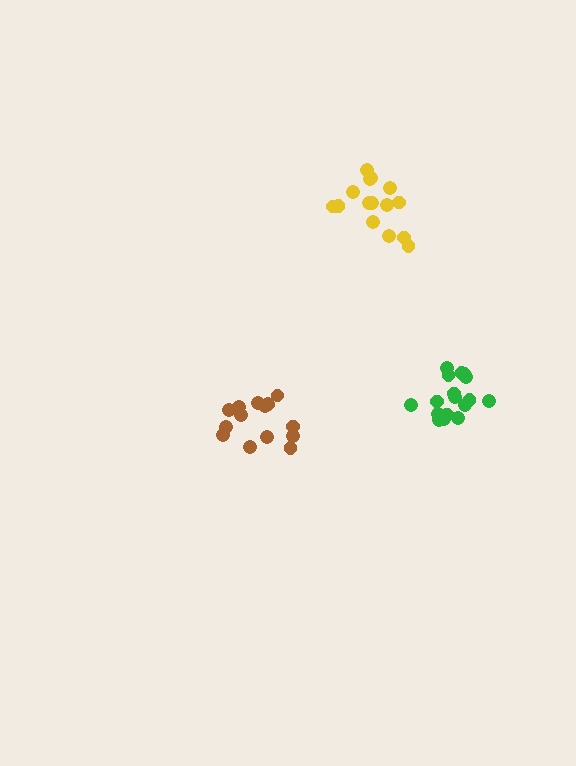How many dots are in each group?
Group 1: 15 dots, Group 2: 17 dots, Group 3: 15 dots (47 total).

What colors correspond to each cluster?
The clusters are colored: brown, green, yellow.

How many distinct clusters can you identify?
There are 3 distinct clusters.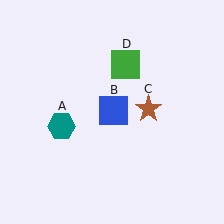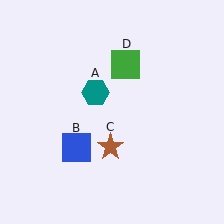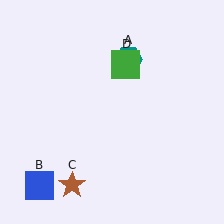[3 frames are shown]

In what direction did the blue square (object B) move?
The blue square (object B) moved down and to the left.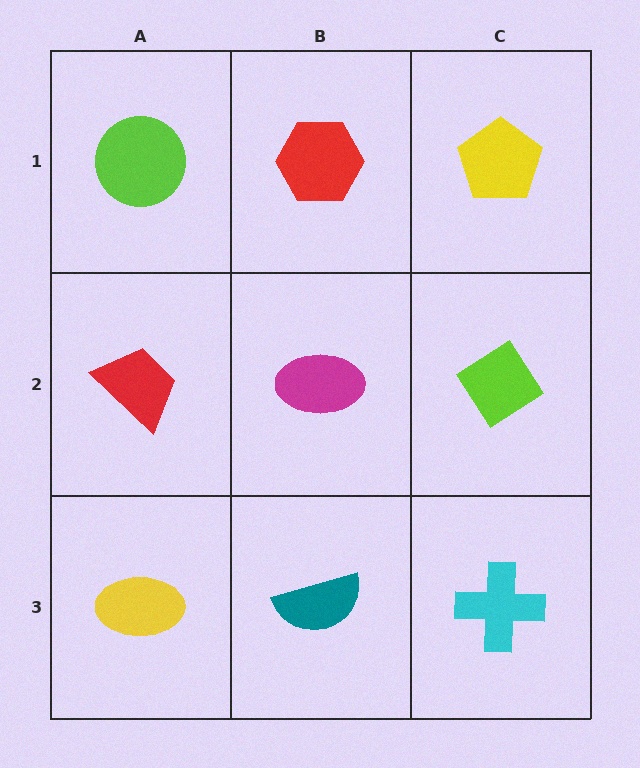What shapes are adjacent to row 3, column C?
A lime diamond (row 2, column C), a teal semicircle (row 3, column B).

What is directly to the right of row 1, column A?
A red hexagon.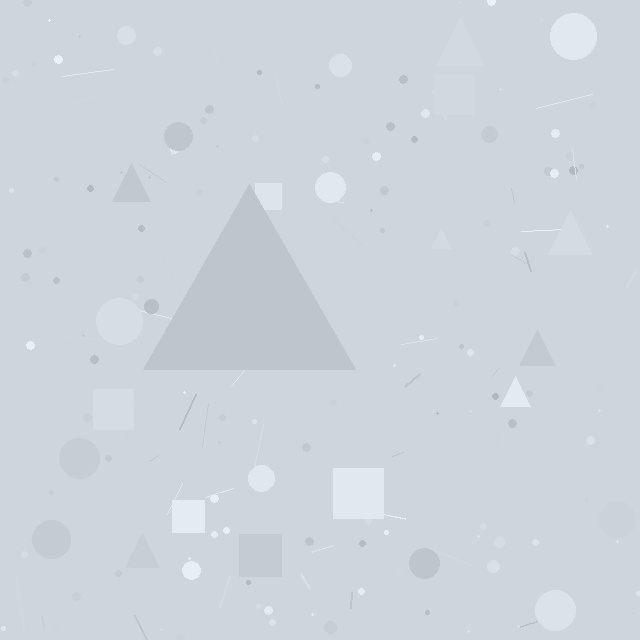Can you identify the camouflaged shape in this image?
The camouflaged shape is a triangle.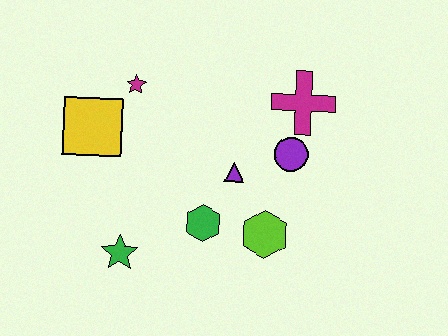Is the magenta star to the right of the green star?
Yes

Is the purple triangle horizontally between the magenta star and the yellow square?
No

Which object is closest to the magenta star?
The yellow square is closest to the magenta star.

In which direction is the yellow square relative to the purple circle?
The yellow square is to the left of the purple circle.